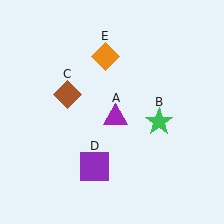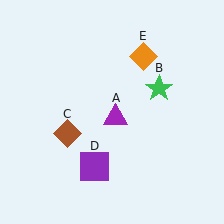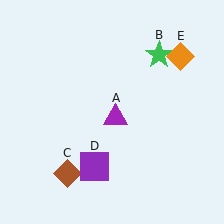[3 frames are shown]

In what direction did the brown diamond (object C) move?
The brown diamond (object C) moved down.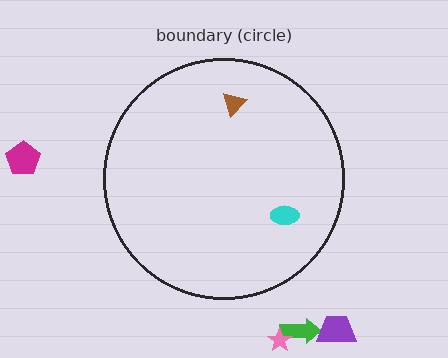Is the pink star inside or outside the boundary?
Outside.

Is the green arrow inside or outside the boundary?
Outside.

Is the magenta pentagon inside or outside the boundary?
Outside.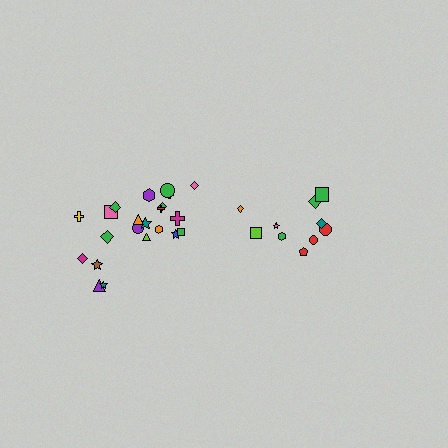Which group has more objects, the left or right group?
The left group.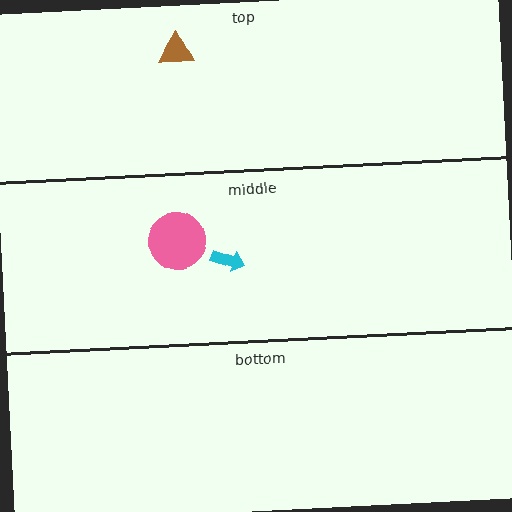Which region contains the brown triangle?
The top region.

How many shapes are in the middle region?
2.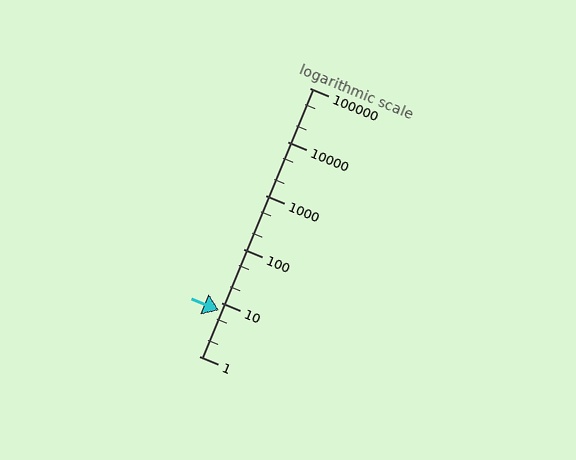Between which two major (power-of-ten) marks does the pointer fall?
The pointer is between 1 and 10.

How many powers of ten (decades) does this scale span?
The scale spans 5 decades, from 1 to 100000.